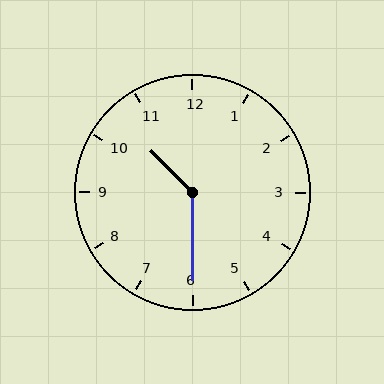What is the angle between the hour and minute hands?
Approximately 135 degrees.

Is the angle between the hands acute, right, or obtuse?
It is obtuse.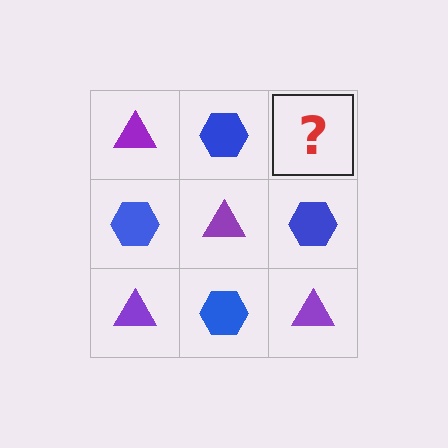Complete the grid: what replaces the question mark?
The question mark should be replaced with a purple triangle.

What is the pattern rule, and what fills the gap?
The rule is that it alternates purple triangle and blue hexagon in a checkerboard pattern. The gap should be filled with a purple triangle.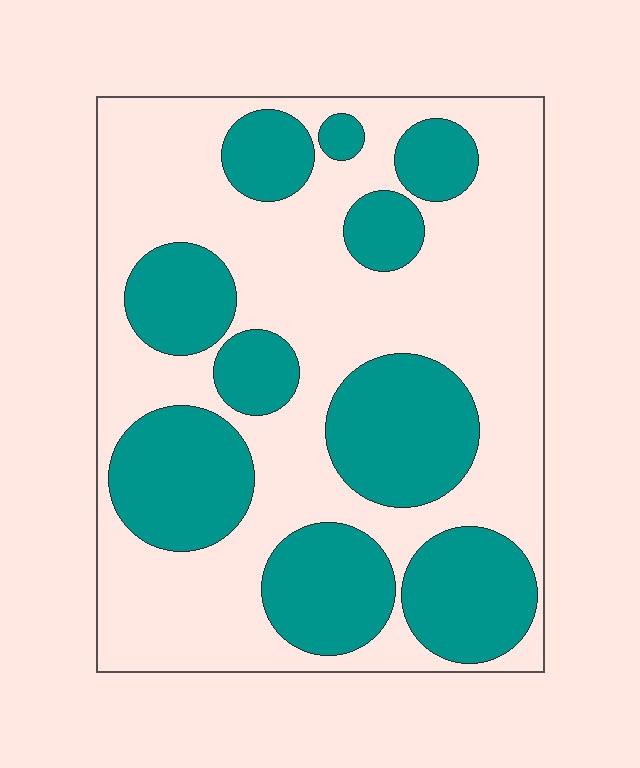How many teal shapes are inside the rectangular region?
10.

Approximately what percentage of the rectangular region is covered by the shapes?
Approximately 40%.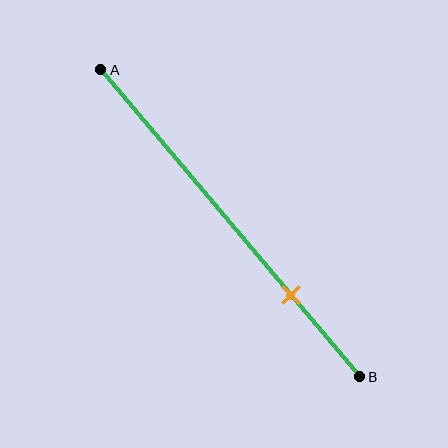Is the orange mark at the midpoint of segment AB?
No, the mark is at about 75% from A, not at the 50% midpoint.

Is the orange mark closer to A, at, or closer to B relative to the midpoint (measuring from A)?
The orange mark is closer to point B than the midpoint of segment AB.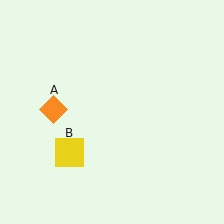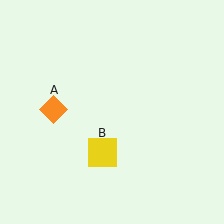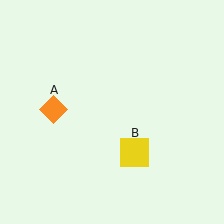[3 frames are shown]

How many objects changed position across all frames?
1 object changed position: yellow square (object B).